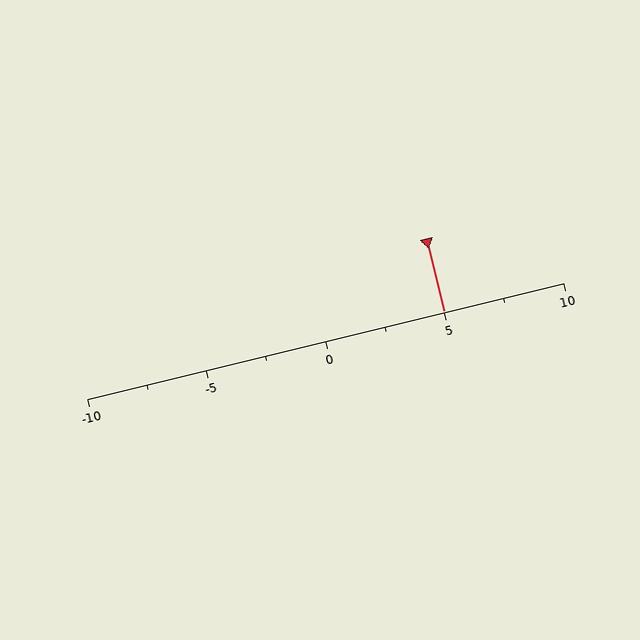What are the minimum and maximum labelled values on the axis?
The axis runs from -10 to 10.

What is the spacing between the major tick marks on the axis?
The major ticks are spaced 5 apart.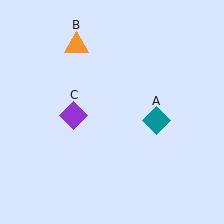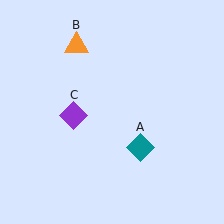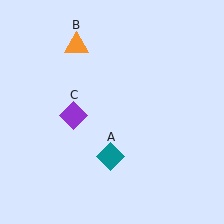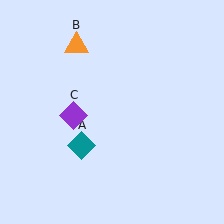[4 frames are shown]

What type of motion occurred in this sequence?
The teal diamond (object A) rotated clockwise around the center of the scene.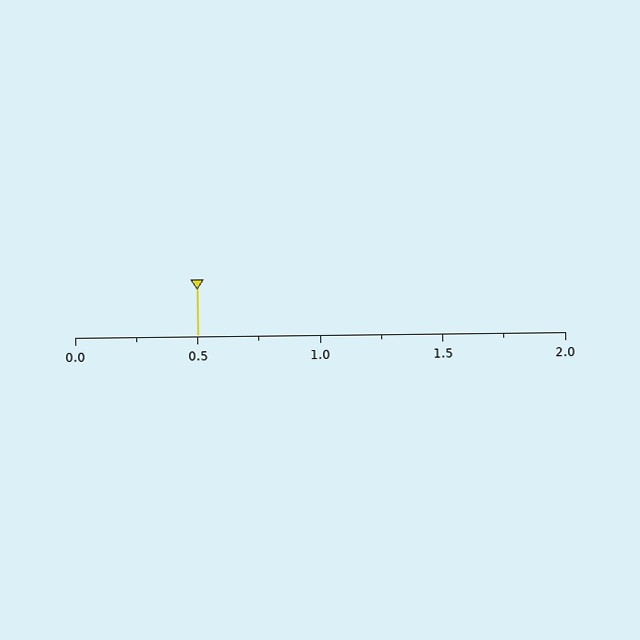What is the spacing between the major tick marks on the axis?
The major ticks are spaced 0.5 apart.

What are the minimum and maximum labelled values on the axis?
The axis runs from 0.0 to 2.0.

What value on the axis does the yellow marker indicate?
The marker indicates approximately 0.5.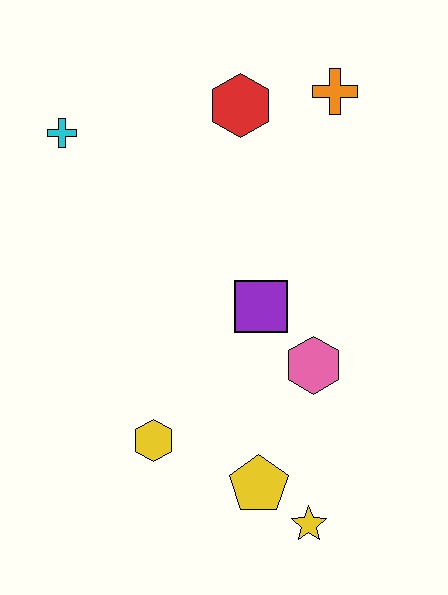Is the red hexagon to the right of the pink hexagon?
No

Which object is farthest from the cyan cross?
The yellow star is farthest from the cyan cross.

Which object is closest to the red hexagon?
The orange cross is closest to the red hexagon.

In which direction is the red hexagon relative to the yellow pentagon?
The red hexagon is above the yellow pentagon.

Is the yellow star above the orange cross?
No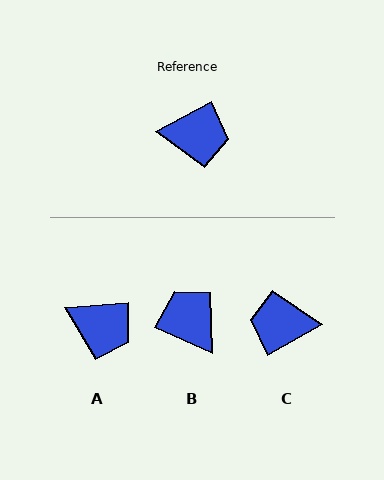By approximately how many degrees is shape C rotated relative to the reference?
Approximately 178 degrees clockwise.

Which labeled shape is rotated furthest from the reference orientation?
C, about 178 degrees away.